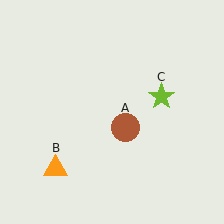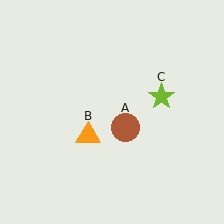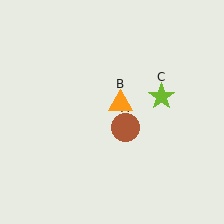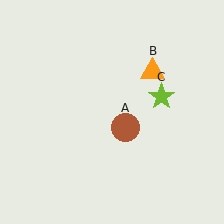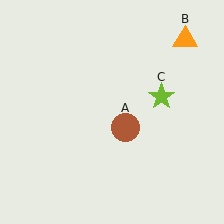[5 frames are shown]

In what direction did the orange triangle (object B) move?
The orange triangle (object B) moved up and to the right.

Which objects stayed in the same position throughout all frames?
Brown circle (object A) and lime star (object C) remained stationary.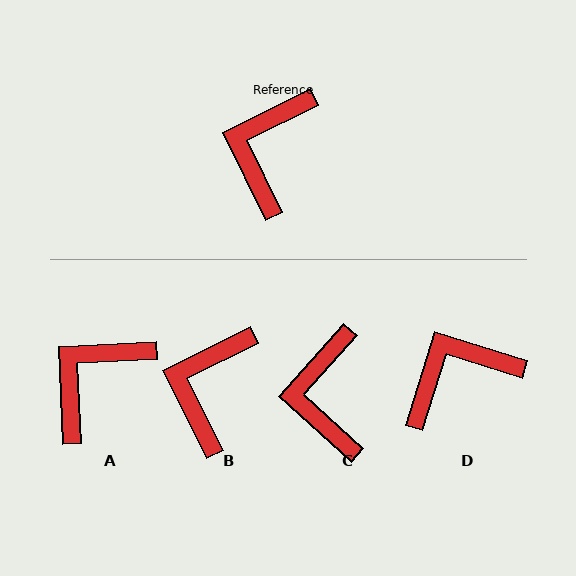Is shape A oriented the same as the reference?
No, it is off by about 24 degrees.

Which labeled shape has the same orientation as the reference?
B.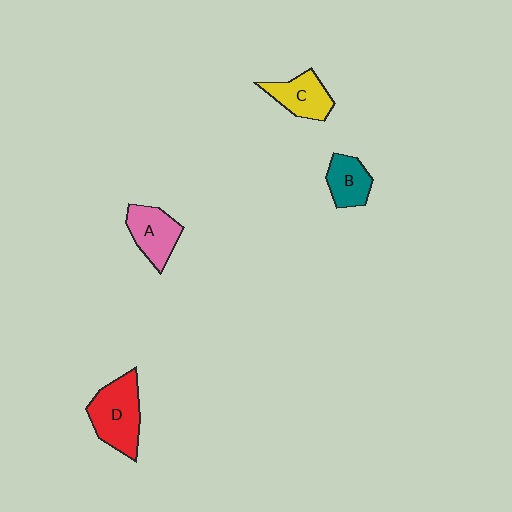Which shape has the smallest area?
Shape B (teal).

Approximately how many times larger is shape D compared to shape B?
Approximately 1.7 times.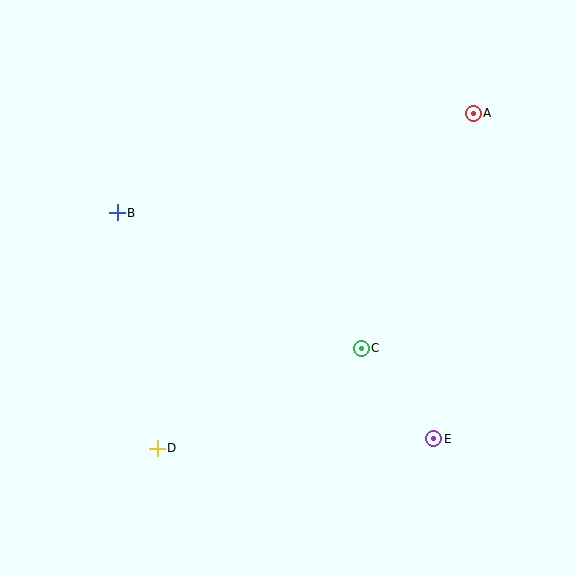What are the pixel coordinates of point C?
Point C is at (361, 348).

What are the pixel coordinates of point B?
Point B is at (117, 213).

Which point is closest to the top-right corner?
Point A is closest to the top-right corner.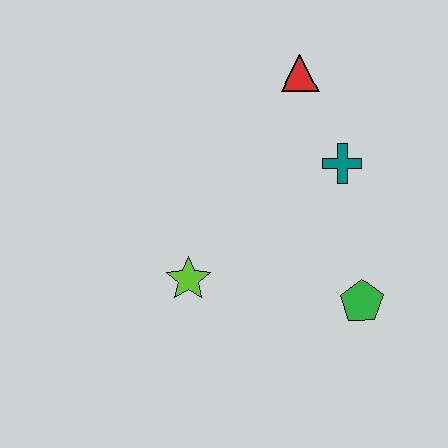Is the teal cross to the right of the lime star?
Yes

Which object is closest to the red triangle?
The teal cross is closest to the red triangle.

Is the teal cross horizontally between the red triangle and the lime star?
No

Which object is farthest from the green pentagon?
The red triangle is farthest from the green pentagon.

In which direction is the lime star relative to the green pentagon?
The lime star is to the left of the green pentagon.